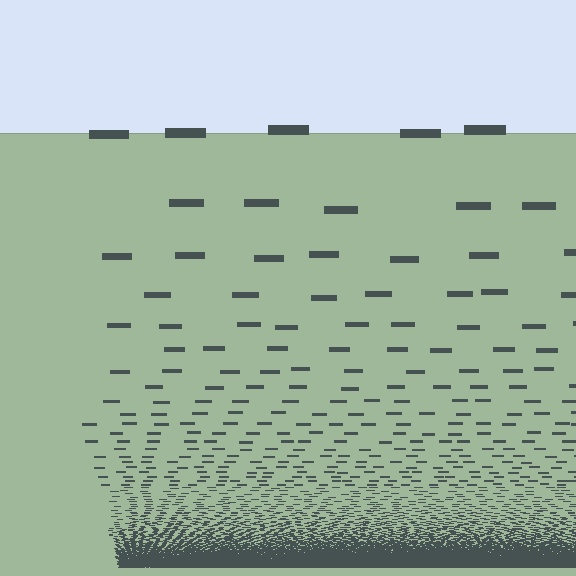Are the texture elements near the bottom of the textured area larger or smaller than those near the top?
Smaller. The gradient is inverted — elements near the bottom are smaller and denser.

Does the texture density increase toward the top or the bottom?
Density increases toward the bottom.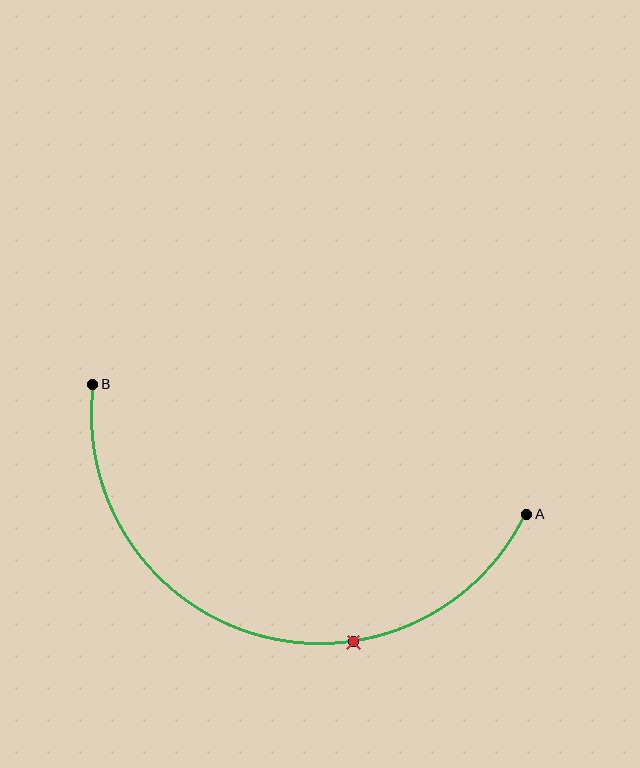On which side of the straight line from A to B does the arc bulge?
The arc bulges below the straight line connecting A and B.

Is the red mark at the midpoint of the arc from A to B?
No. The red mark lies on the arc but is closer to endpoint A. The arc midpoint would be at the point on the curve equidistant along the arc from both A and B.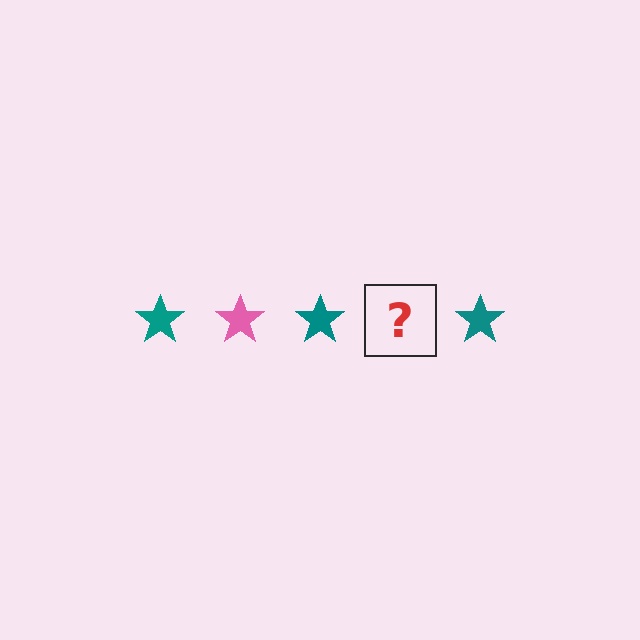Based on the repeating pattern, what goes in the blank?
The blank should be a pink star.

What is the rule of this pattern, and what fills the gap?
The rule is that the pattern cycles through teal, pink stars. The gap should be filled with a pink star.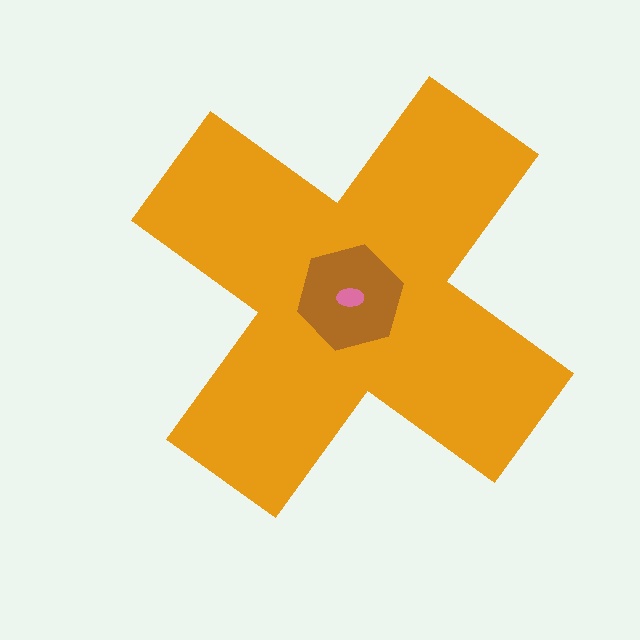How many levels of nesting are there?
3.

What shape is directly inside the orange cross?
The brown hexagon.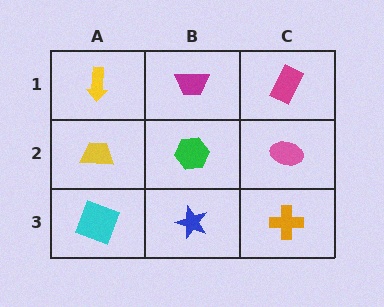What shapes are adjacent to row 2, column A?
A yellow arrow (row 1, column A), a cyan square (row 3, column A), a green hexagon (row 2, column B).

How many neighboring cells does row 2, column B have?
4.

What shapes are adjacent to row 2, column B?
A magenta trapezoid (row 1, column B), a blue star (row 3, column B), a yellow trapezoid (row 2, column A), a pink ellipse (row 2, column C).